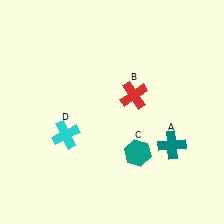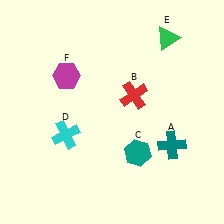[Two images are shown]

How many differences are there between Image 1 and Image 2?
There are 2 differences between the two images.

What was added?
A green triangle (E), a magenta hexagon (F) were added in Image 2.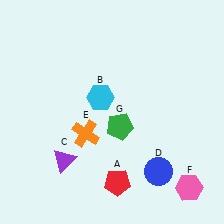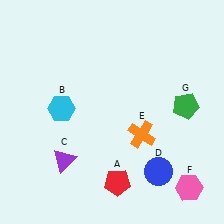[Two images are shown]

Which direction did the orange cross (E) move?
The orange cross (E) moved right.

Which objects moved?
The objects that moved are: the cyan hexagon (B), the orange cross (E), the green pentagon (G).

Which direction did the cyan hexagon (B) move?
The cyan hexagon (B) moved left.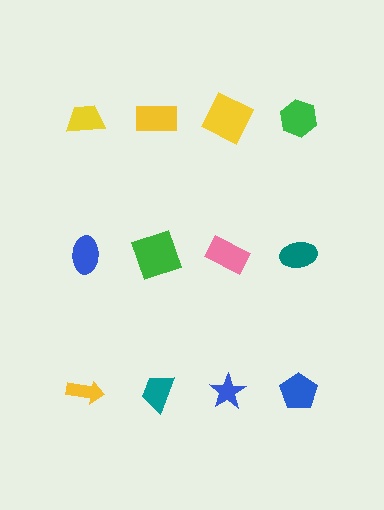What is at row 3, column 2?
A teal trapezoid.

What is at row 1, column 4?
A green hexagon.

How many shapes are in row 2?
4 shapes.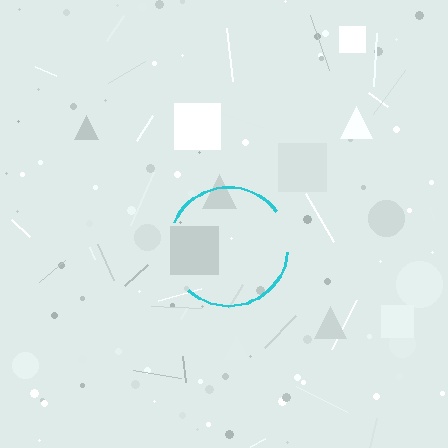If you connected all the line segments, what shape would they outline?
They would outline a circle.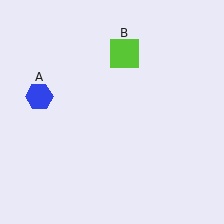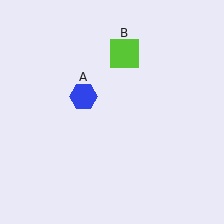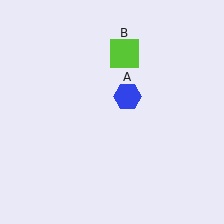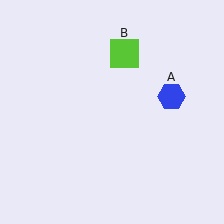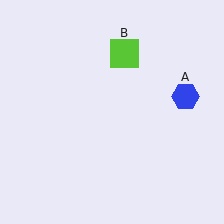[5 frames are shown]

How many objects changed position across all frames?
1 object changed position: blue hexagon (object A).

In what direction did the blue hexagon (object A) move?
The blue hexagon (object A) moved right.